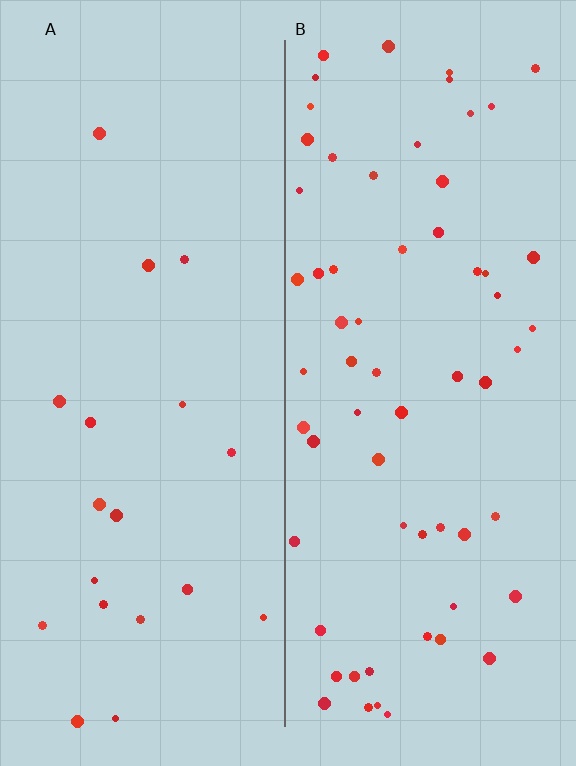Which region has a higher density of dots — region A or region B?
B (the right).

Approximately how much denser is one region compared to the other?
Approximately 3.3× — region B over region A.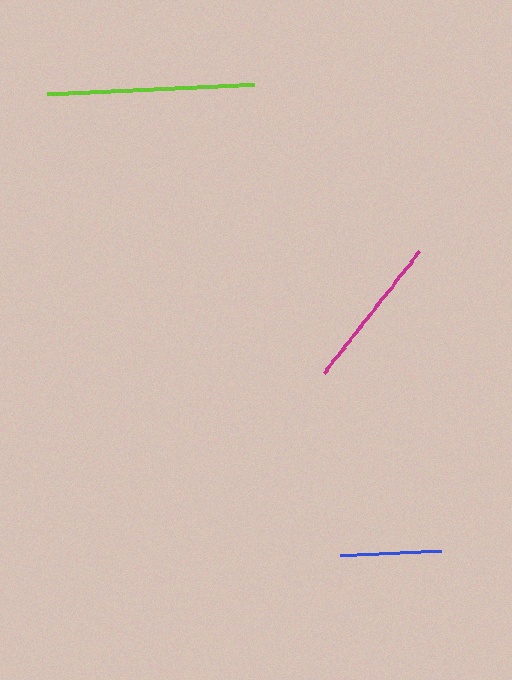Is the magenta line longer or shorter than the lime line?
The lime line is longer than the magenta line.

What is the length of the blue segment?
The blue segment is approximately 102 pixels long.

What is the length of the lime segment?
The lime segment is approximately 207 pixels long.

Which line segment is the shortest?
The blue line is the shortest at approximately 102 pixels.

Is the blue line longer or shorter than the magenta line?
The magenta line is longer than the blue line.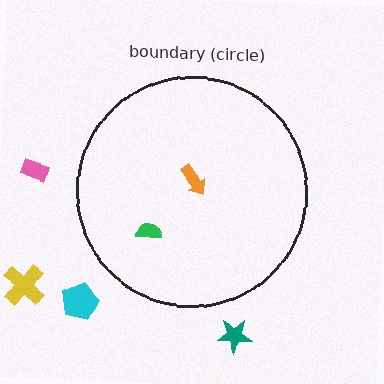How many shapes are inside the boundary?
2 inside, 4 outside.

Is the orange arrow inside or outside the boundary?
Inside.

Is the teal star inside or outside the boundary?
Outside.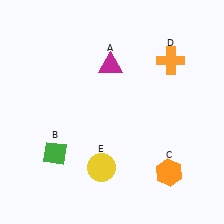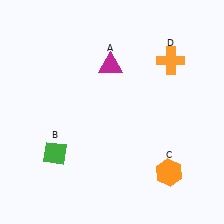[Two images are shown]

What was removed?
The yellow circle (E) was removed in Image 2.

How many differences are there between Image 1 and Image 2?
There is 1 difference between the two images.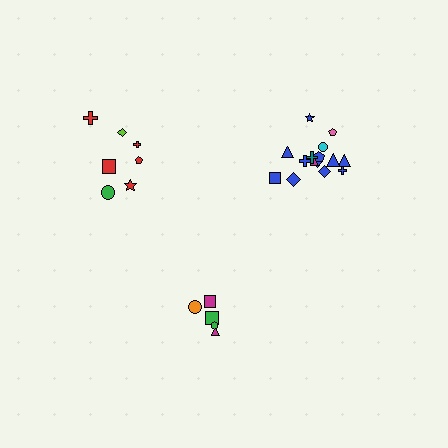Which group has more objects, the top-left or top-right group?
The top-right group.